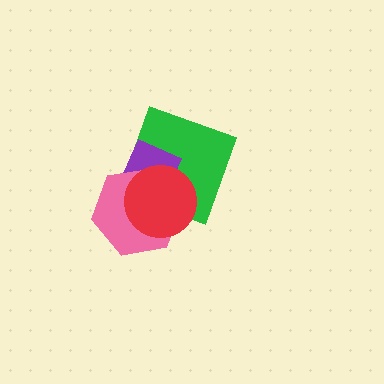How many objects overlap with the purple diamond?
3 objects overlap with the purple diamond.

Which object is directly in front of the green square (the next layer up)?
The purple diamond is directly in front of the green square.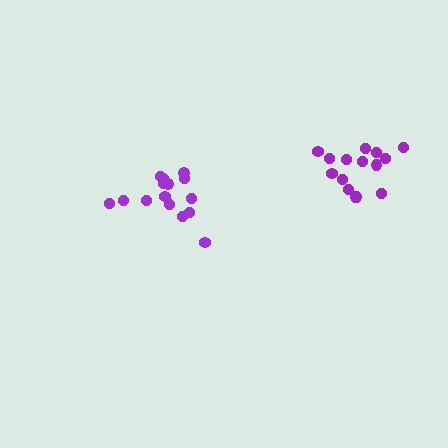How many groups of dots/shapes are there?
There are 2 groups.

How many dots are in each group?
Group 1: 15 dots, Group 2: 15 dots (30 total).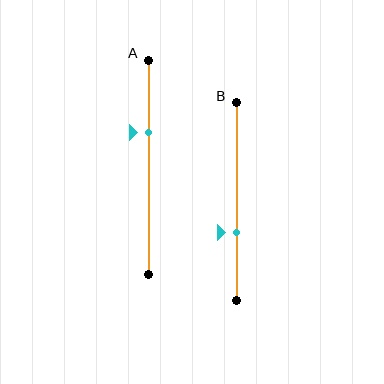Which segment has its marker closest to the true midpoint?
Segment B has its marker closest to the true midpoint.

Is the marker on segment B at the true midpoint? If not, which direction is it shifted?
No, the marker on segment B is shifted downward by about 16% of the segment length.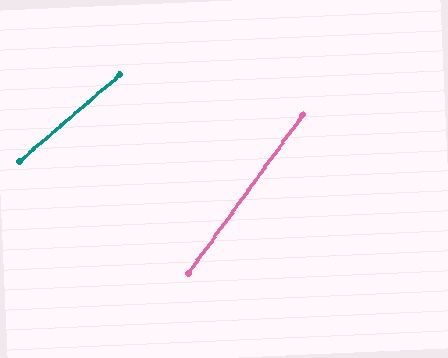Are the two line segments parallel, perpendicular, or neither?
Neither parallel nor perpendicular — they differ by about 13°.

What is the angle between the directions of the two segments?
Approximately 13 degrees.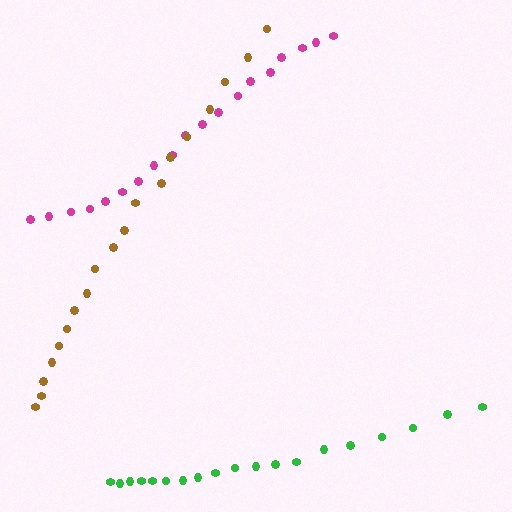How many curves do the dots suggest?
There are 3 distinct paths.